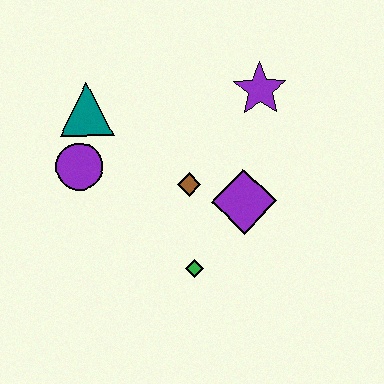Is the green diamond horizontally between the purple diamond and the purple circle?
Yes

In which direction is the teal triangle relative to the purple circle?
The teal triangle is above the purple circle.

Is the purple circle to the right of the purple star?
No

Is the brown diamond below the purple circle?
Yes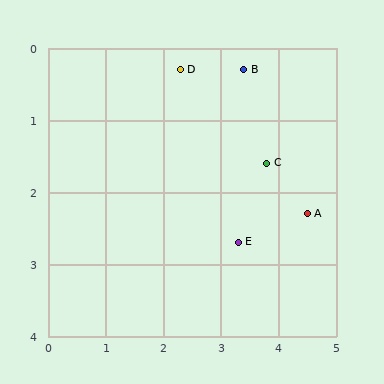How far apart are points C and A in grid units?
Points C and A are about 1.0 grid units apart.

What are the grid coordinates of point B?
Point B is at approximately (3.4, 0.3).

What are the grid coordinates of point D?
Point D is at approximately (2.3, 0.3).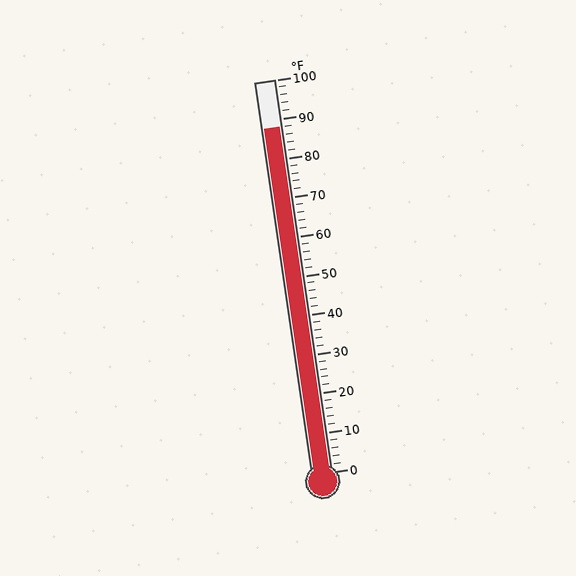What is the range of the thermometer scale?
The thermometer scale ranges from 0°F to 100°F.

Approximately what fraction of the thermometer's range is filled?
The thermometer is filled to approximately 90% of its range.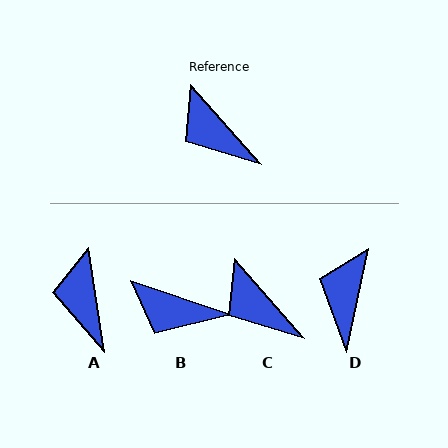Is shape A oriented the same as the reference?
No, it is off by about 33 degrees.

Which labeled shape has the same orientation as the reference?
C.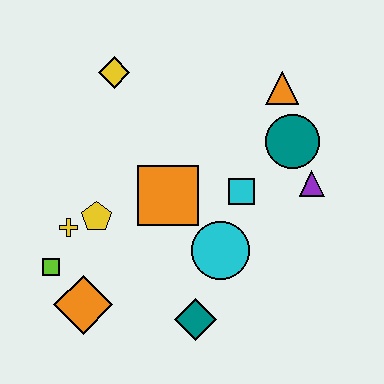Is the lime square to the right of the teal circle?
No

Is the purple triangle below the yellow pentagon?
No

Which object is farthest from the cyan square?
The lime square is farthest from the cyan square.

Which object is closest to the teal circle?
The purple triangle is closest to the teal circle.